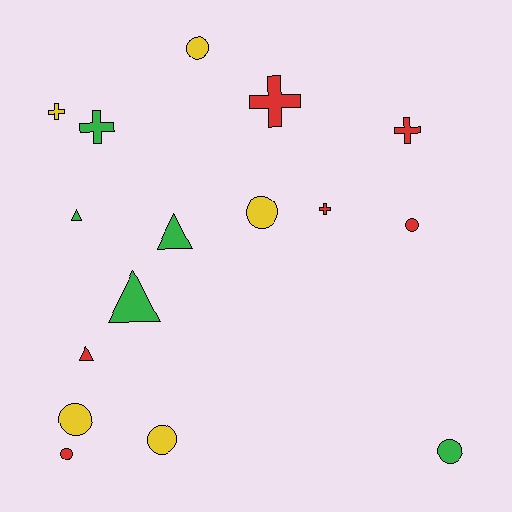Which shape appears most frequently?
Circle, with 7 objects.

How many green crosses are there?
There is 1 green cross.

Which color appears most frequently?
Red, with 6 objects.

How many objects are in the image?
There are 16 objects.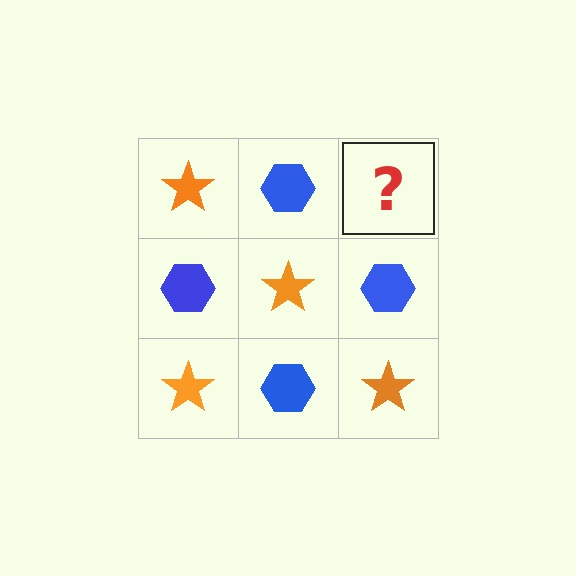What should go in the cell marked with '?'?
The missing cell should contain an orange star.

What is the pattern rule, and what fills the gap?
The rule is that it alternates orange star and blue hexagon in a checkerboard pattern. The gap should be filled with an orange star.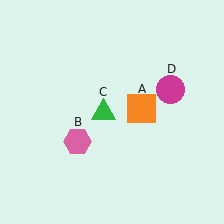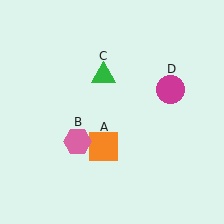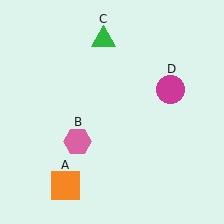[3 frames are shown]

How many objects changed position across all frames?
2 objects changed position: orange square (object A), green triangle (object C).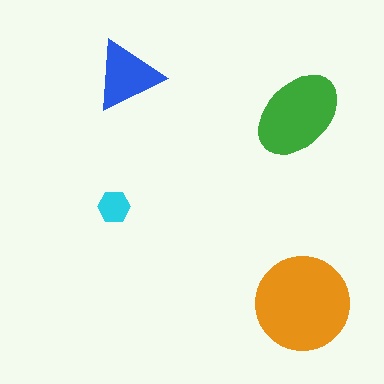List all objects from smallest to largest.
The cyan hexagon, the blue triangle, the green ellipse, the orange circle.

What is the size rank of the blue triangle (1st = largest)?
3rd.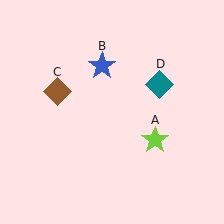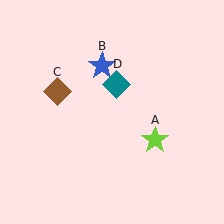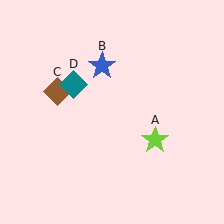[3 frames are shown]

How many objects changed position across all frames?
1 object changed position: teal diamond (object D).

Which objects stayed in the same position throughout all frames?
Lime star (object A) and blue star (object B) and brown diamond (object C) remained stationary.